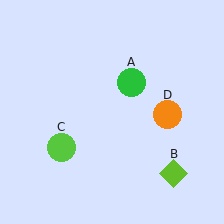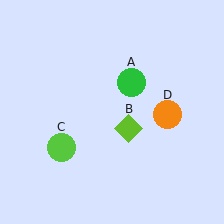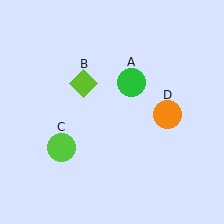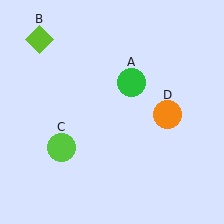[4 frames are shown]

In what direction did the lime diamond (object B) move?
The lime diamond (object B) moved up and to the left.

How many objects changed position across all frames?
1 object changed position: lime diamond (object B).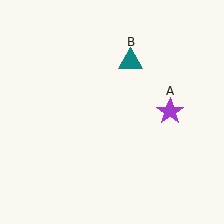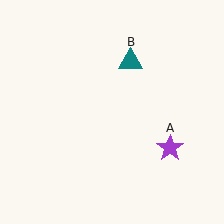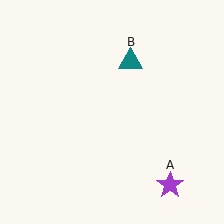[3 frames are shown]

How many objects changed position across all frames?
1 object changed position: purple star (object A).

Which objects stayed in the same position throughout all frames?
Teal triangle (object B) remained stationary.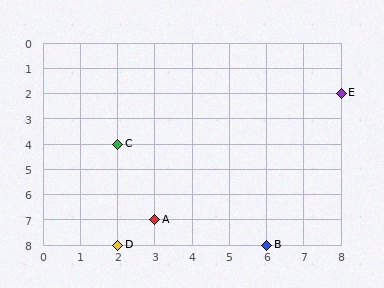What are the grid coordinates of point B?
Point B is at grid coordinates (6, 8).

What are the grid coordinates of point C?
Point C is at grid coordinates (2, 4).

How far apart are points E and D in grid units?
Points E and D are 6 columns and 6 rows apart (about 8.5 grid units diagonally).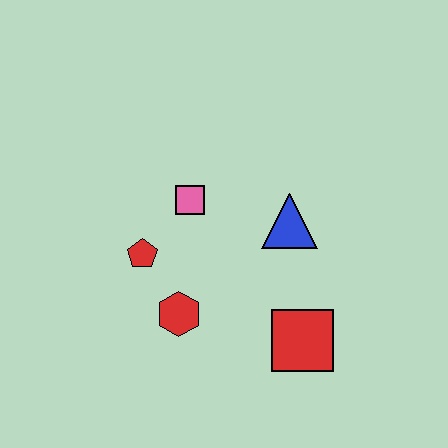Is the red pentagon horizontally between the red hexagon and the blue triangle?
No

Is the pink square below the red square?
No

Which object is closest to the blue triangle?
The pink square is closest to the blue triangle.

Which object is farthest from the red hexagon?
The blue triangle is farthest from the red hexagon.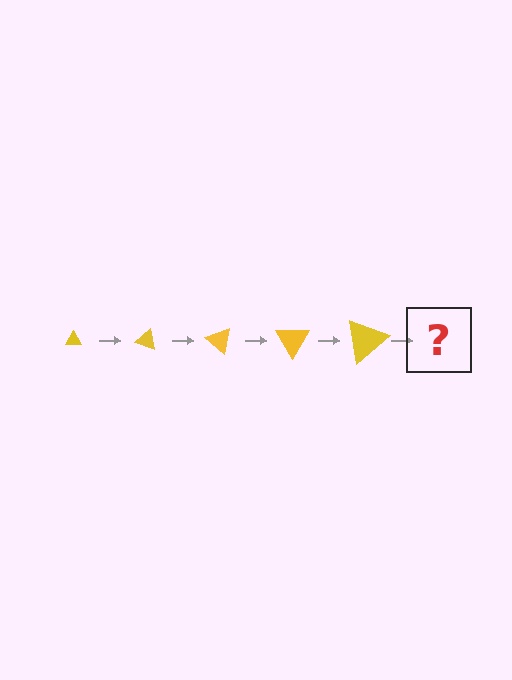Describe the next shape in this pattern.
It should be a triangle, larger than the previous one and rotated 100 degrees from the start.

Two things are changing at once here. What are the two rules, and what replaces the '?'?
The two rules are that the triangle grows larger each step and it rotates 20 degrees each step. The '?' should be a triangle, larger than the previous one and rotated 100 degrees from the start.